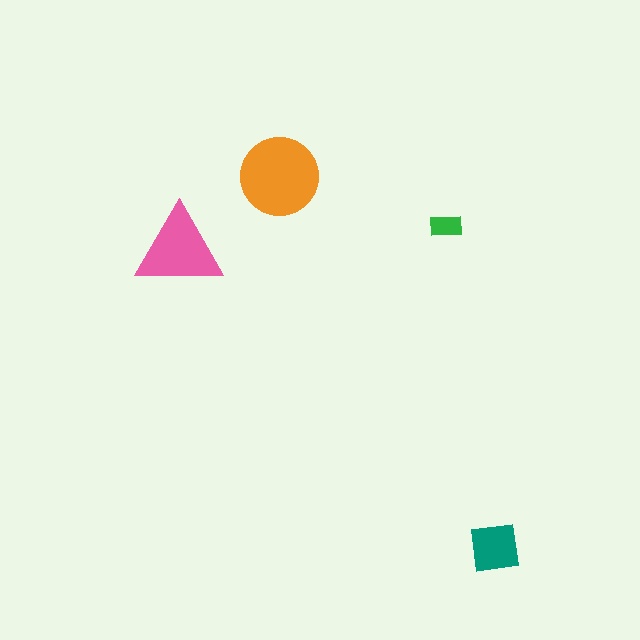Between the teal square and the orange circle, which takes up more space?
The orange circle.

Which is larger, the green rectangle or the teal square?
The teal square.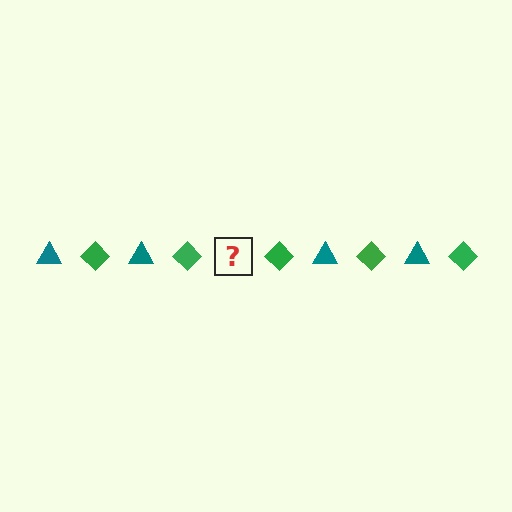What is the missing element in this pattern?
The missing element is a teal triangle.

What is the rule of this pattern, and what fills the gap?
The rule is that the pattern alternates between teal triangle and green diamond. The gap should be filled with a teal triangle.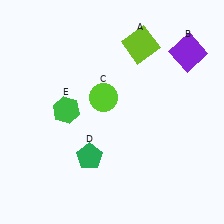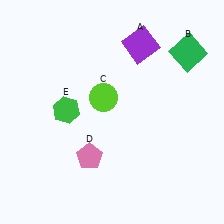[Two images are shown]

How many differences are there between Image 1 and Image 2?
There are 3 differences between the two images.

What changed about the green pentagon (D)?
In Image 1, D is green. In Image 2, it changed to pink.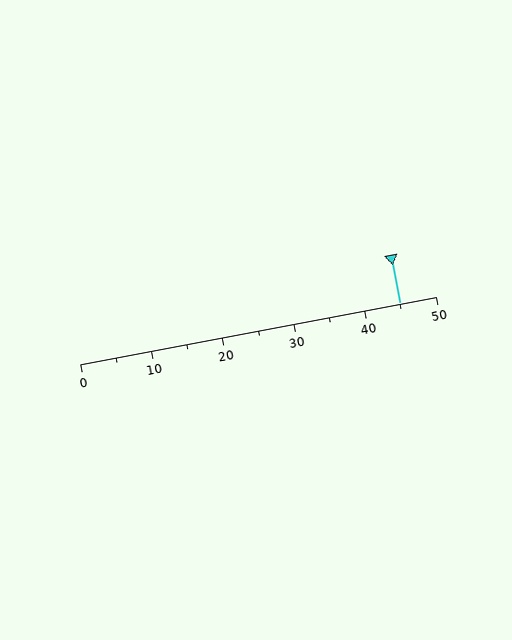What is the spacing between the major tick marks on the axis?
The major ticks are spaced 10 apart.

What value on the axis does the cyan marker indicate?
The marker indicates approximately 45.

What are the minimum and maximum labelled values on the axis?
The axis runs from 0 to 50.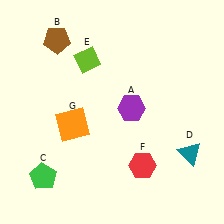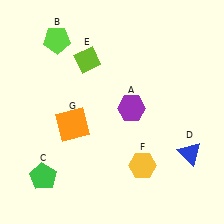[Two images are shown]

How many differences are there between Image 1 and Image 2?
There are 3 differences between the two images.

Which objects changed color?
B changed from brown to lime. D changed from teal to blue. F changed from red to yellow.